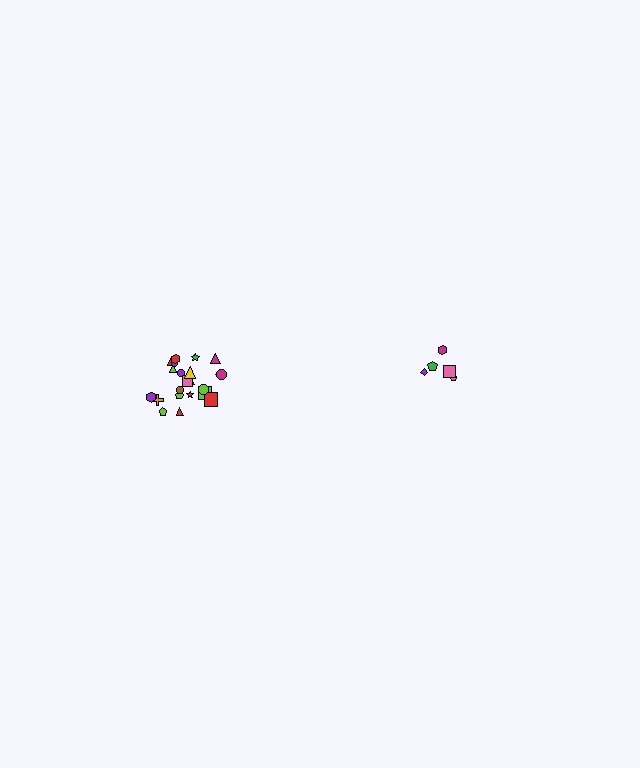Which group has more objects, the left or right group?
The left group.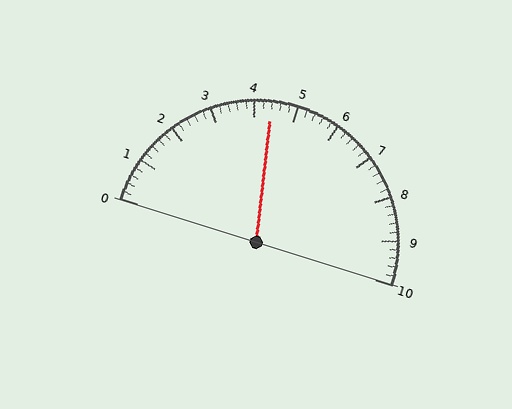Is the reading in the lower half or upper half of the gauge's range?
The reading is in the lower half of the range (0 to 10).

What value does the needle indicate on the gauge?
The needle indicates approximately 4.4.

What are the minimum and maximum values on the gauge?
The gauge ranges from 0 to 10.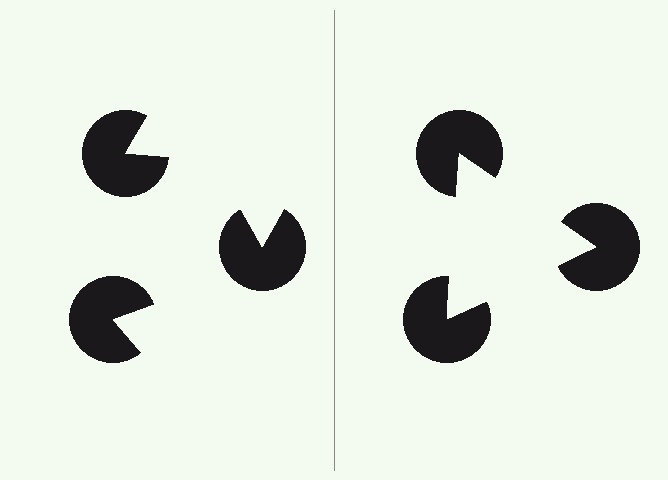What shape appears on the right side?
An illusory triangle.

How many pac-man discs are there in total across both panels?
6 — 3 on each side.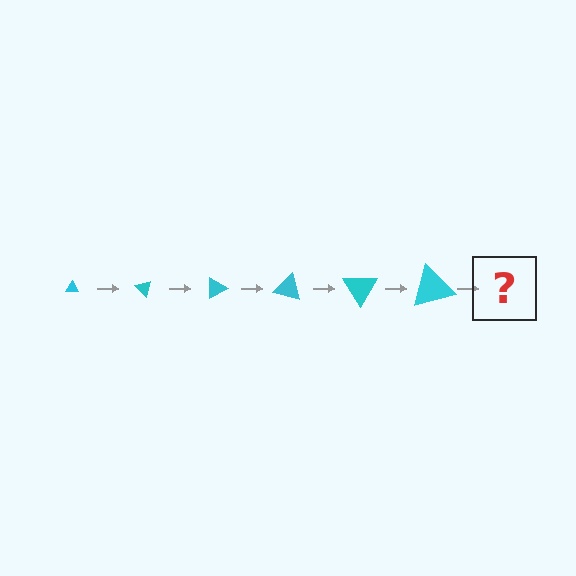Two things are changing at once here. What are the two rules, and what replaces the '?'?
The two rules are that the triangle grows larger each step and it rotates 45 degrees each step. The '?' should be a triangle, larger than the previous one and rotated 270 degrees from the start.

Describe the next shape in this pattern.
It should be a triangle, larger than the previous one and rotated 270 degrees from the start.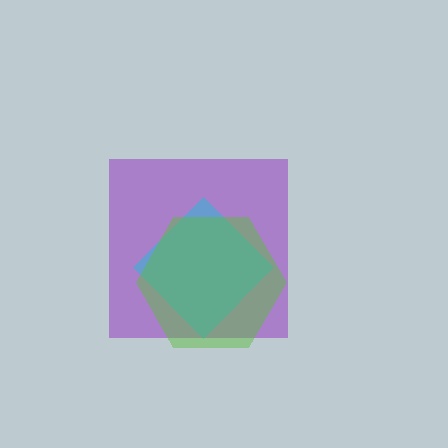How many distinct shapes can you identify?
There are 3 distinct shapes: a purple square, a cyan diamond, a lime hexagon.